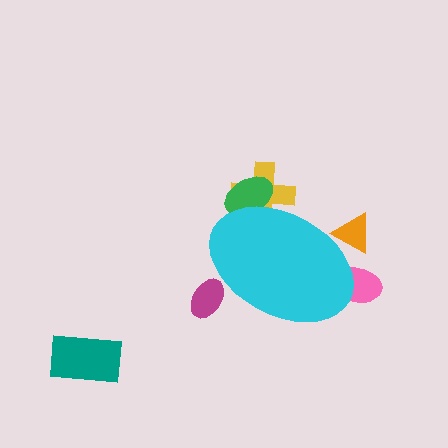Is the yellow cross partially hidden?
Yes, the yellow cross is partially hidden behind the cyan ellipse.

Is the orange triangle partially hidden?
Yes, the orange triangle is partially hidden behind the cyan ellipse.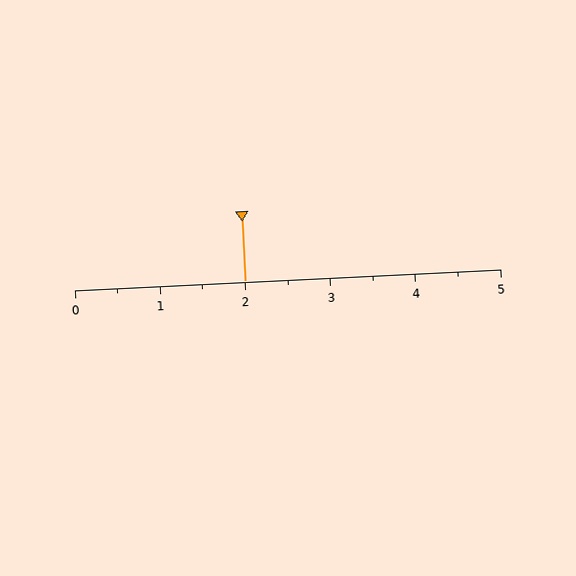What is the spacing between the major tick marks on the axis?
The major ticks are spaced 1 apart.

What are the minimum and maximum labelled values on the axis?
The axis runs from 0 to 5.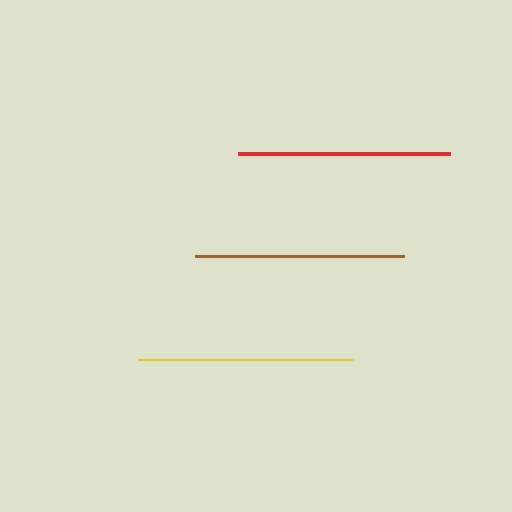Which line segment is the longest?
The yellow line is the longest at approximately 214 pixels.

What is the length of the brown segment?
The brown segment is approximately 209 pixels long.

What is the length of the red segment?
The red segment is approximately 213 pixels long.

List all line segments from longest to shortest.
From longest to shortest: yellow, red, brown.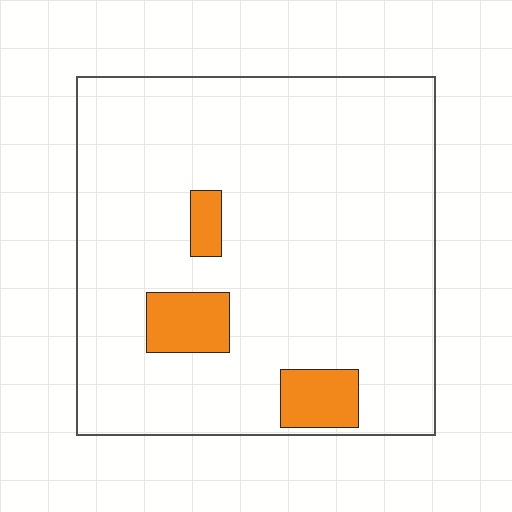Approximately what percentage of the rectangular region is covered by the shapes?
Approximately 10%.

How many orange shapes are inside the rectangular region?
3.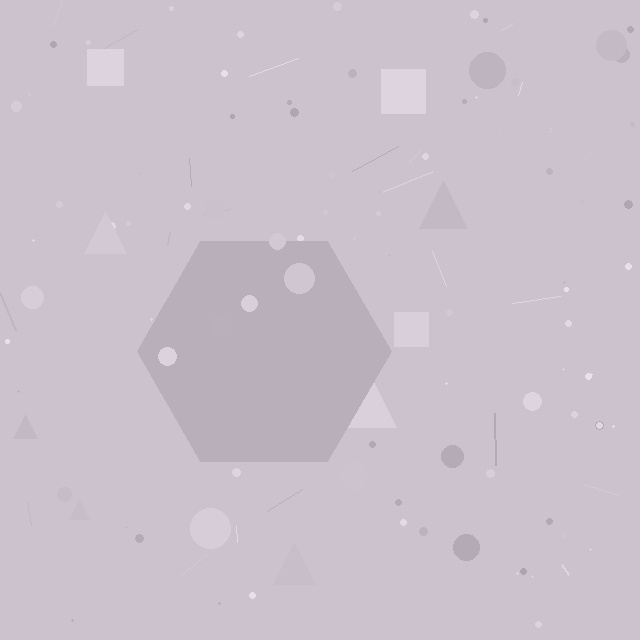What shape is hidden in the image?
A hexagon is hidden in the image.